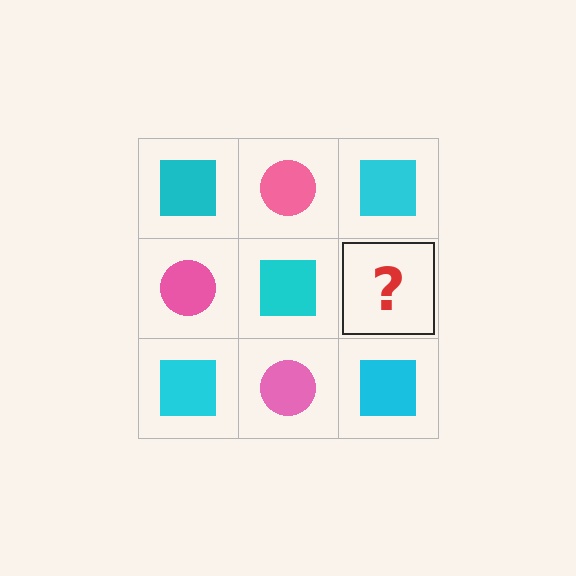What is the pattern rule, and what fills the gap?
The rule is that it alternates cyan square and pink circle in a checkerboard pattern. The gap should be filled with a pink circle.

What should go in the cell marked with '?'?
The missing cell should contain a pink circle.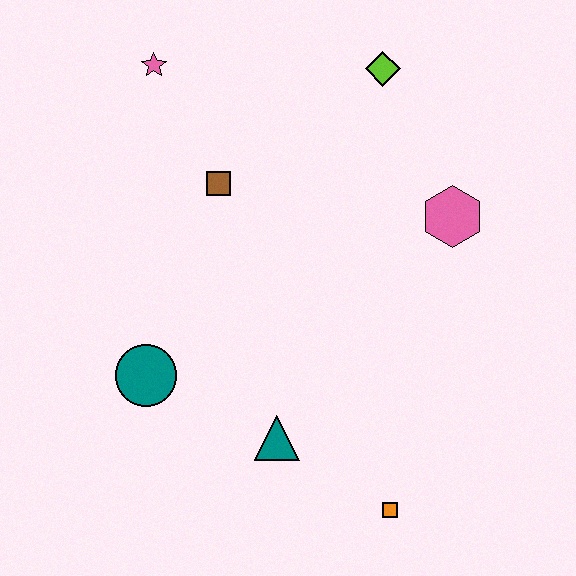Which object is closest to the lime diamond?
The pink hexagon is closest to the lime diamond.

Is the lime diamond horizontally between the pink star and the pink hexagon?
Yes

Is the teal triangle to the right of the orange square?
No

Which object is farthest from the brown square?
The orange square is farthest from the brown square.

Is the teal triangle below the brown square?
Yes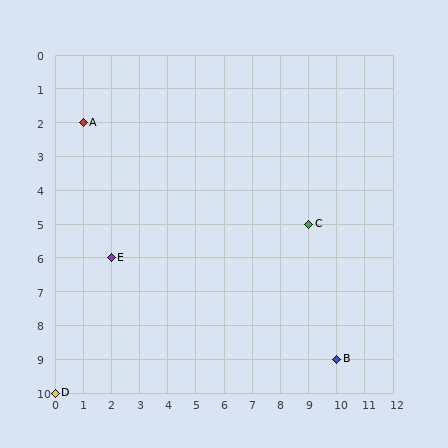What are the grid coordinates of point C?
Point C is at grid coordinates (9, 5).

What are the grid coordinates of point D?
Point D is at grid coordinates (0, 10).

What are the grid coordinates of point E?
Point E is at grid coordinates (2, 6).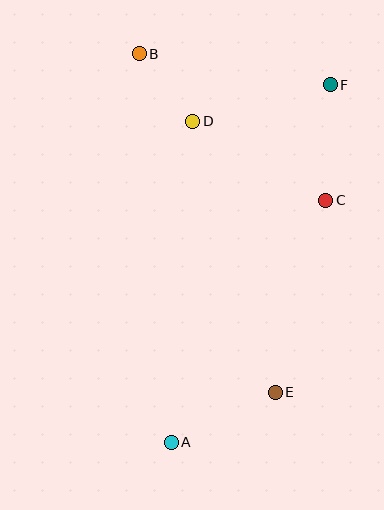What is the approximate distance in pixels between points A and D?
The distance between A and D is approximately 322 pixels.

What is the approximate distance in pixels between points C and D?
The distance between C and D is approximately 154 pixels.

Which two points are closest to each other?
Points B and D are closest to each other.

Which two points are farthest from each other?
Points A and F are farthest from each other.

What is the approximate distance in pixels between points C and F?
The distance between C and F is approximately 115 pixels.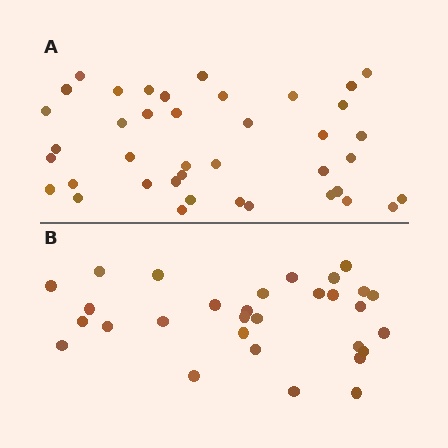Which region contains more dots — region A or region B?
Region A (the top region) has more dots.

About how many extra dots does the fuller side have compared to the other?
Region A has roughly 10 or so more dots than region B.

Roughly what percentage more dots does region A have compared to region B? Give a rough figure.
About 35% more.